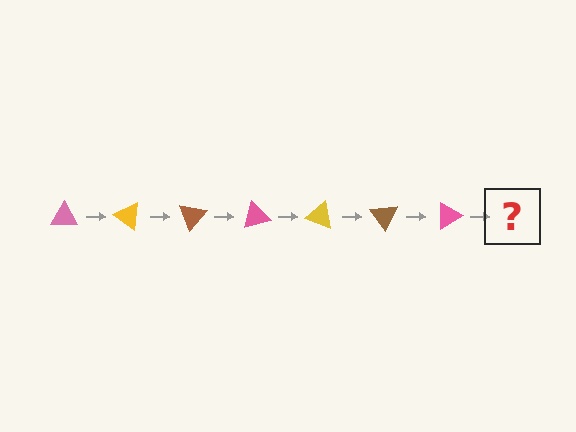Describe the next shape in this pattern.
It should be a yellow triangle, rotated 245 degrees from the start.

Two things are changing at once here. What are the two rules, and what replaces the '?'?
The two rules are that it rotates 35 degrees each step and the color cycles through pink, yellow, and brown. The '?' should be a yellow triangle, rotated 245 degrees from the start.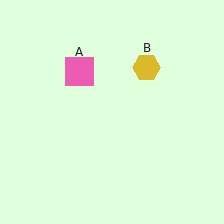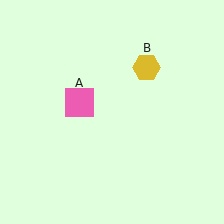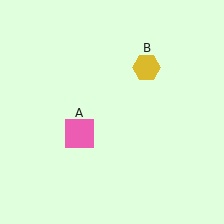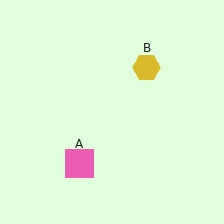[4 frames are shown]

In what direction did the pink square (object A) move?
The pink square (object A) moved down.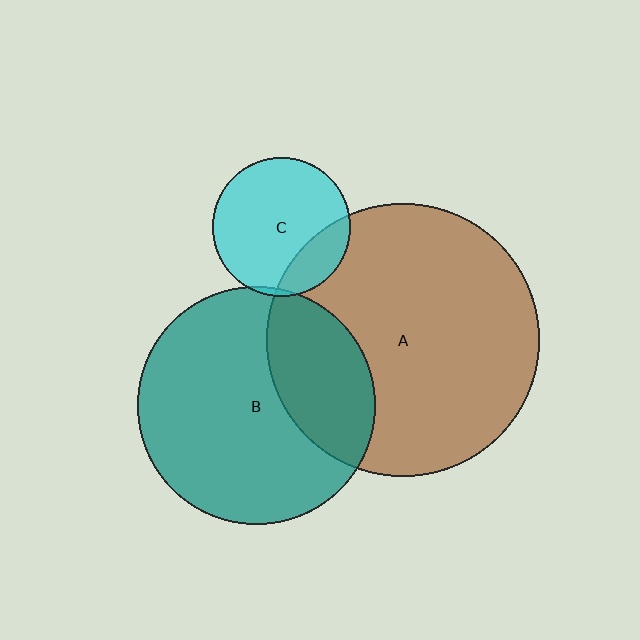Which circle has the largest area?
Circle A (brown).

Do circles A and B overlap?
Yes.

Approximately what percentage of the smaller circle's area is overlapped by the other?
Approximately 30%.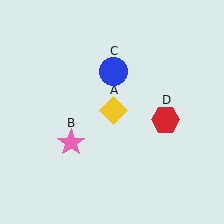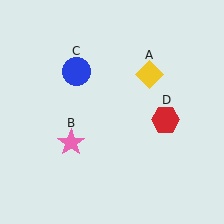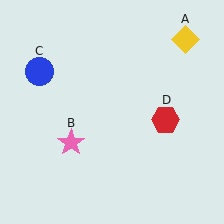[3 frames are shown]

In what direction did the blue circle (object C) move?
The blue circle (object C) moved left.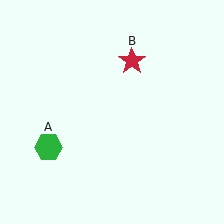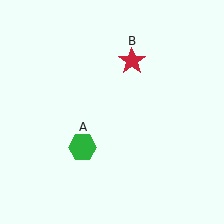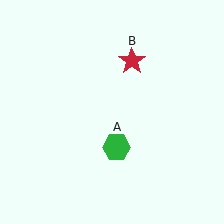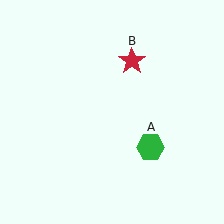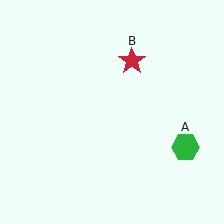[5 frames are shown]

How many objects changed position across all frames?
1 object changed position: green hexagon (object A).